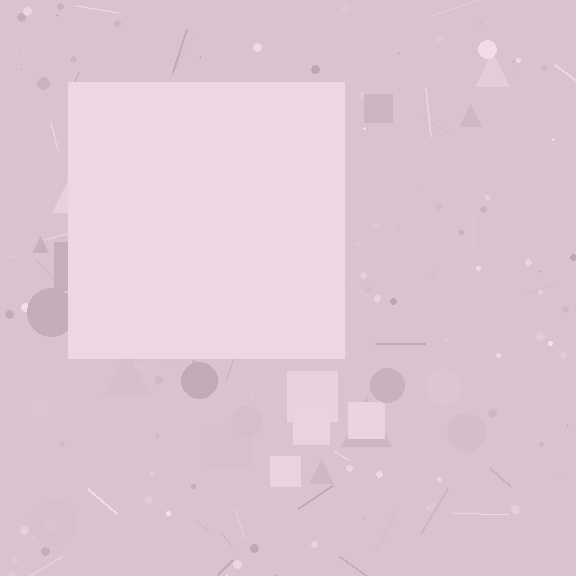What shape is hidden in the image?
A square is hidden in the image.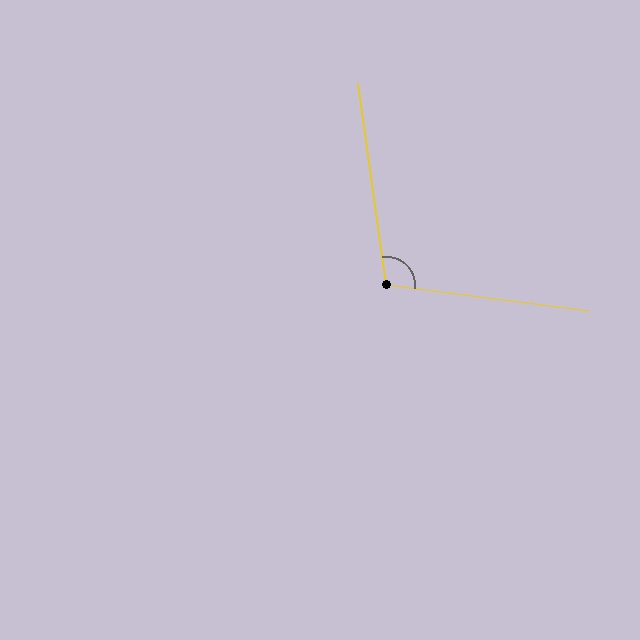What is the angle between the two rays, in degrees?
Approximately 105 degrees.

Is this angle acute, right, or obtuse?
It is obtuse.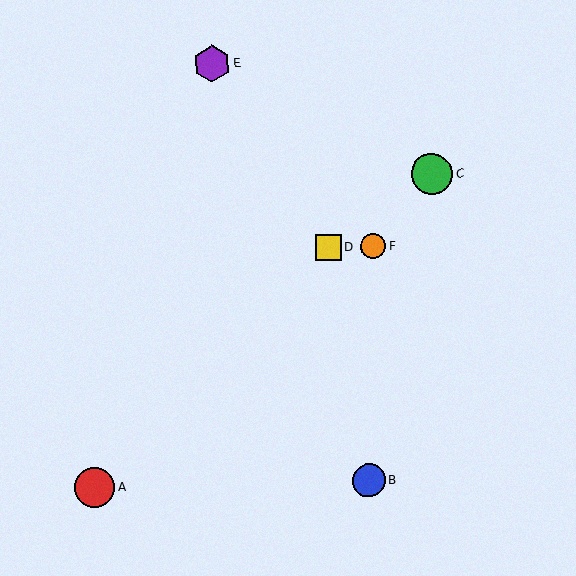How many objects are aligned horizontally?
2 objects (D, F) are aligned horizontally.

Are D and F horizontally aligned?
Yes, both are at y≈248.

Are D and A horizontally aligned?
No, D is at y≈248 and A is at y≈488.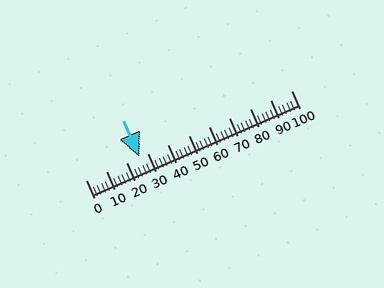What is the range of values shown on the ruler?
The ruler shows values from 0 to 100.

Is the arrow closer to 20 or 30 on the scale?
The arrow is closer to 30.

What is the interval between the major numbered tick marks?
The major tick marks are spaced 10 units apart.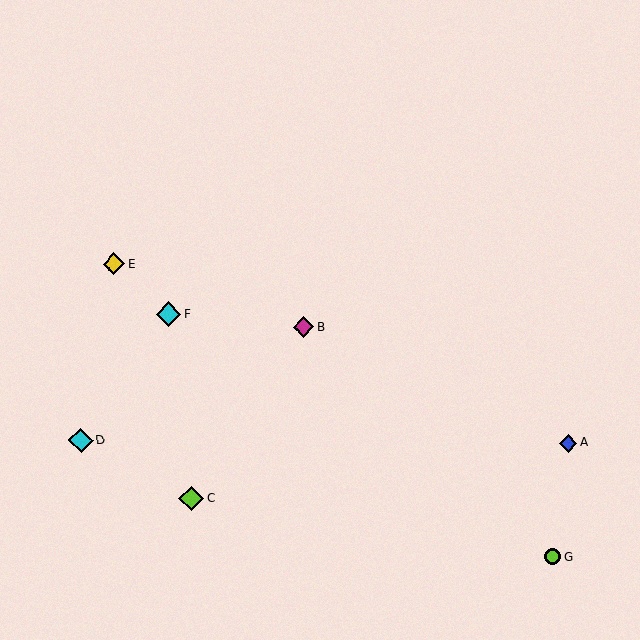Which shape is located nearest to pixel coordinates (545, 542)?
The lime circle (labeled G) at (553, 557) is nearest to that location.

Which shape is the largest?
The lime diamond (labeled C) is the largest.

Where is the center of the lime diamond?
The center of the lime diamond is at (191, 498).